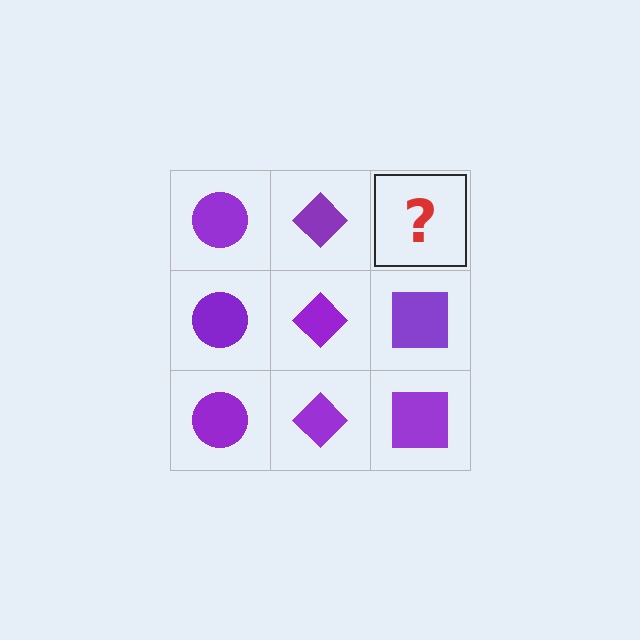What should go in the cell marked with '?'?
The missing cell should contain a purple square.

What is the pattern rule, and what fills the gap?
The rule is that each column has a consistent shape. The gap should be filled with a purple square.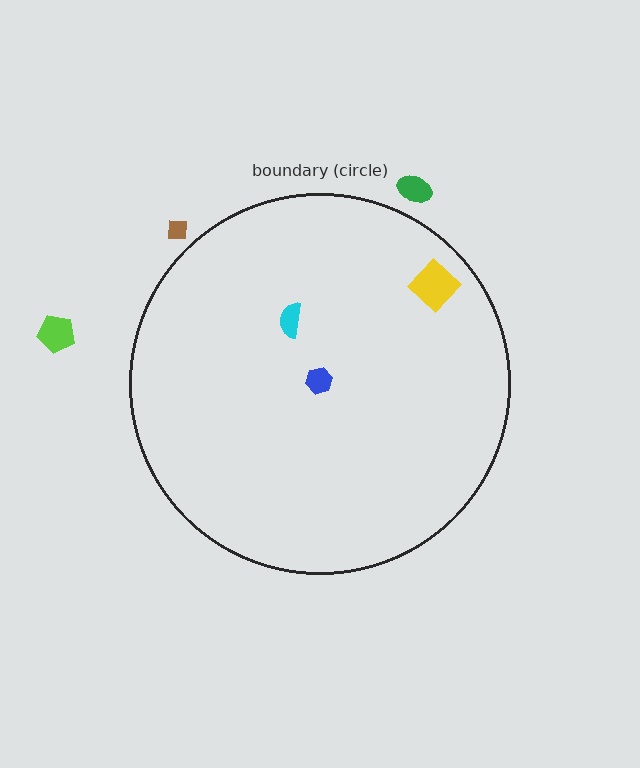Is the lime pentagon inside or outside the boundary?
Outside.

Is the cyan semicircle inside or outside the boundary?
Inside.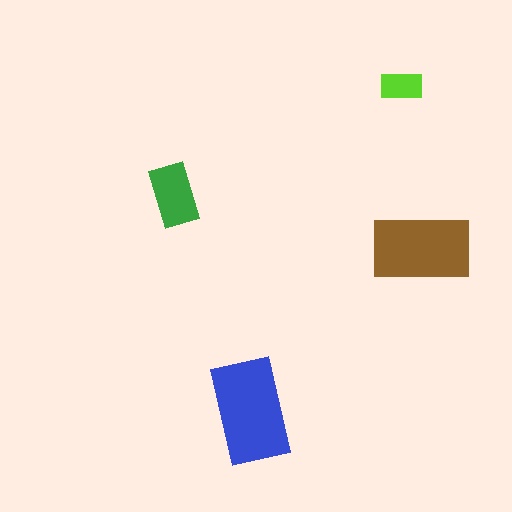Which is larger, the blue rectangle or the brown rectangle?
The blue one.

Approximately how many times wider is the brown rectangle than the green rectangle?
About 1.5 times wider.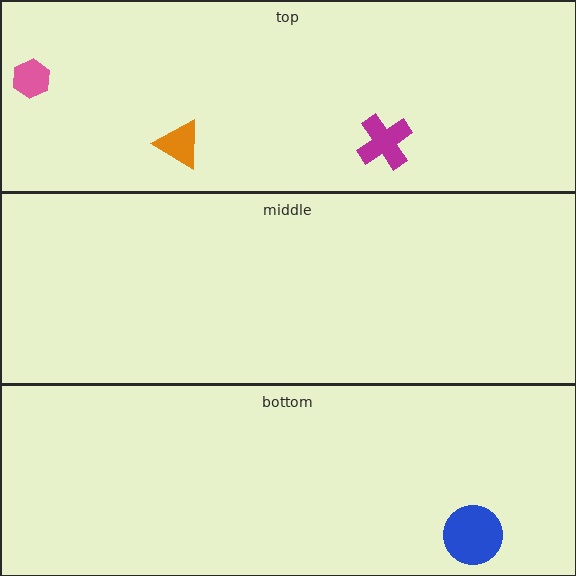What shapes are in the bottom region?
The blue circle.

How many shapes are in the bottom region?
1.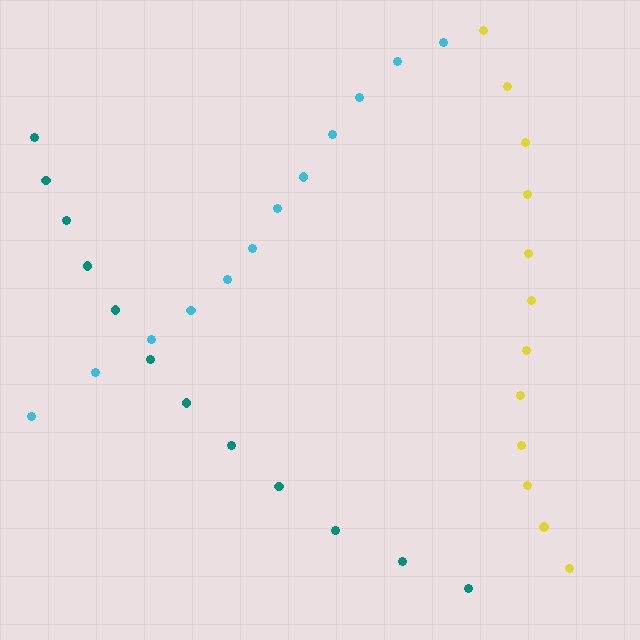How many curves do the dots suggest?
There are 3 distinct paths.